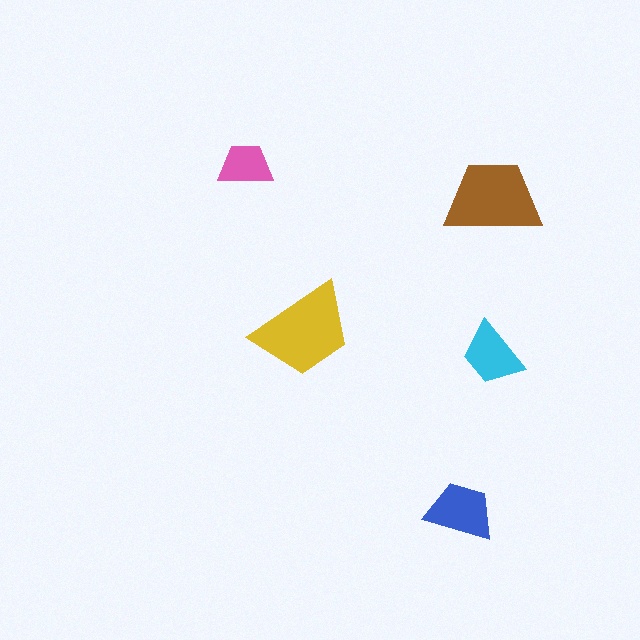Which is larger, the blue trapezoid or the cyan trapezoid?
The blue one.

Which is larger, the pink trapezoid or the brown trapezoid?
The brown one.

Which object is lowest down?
The blue trapezoid is bottommost.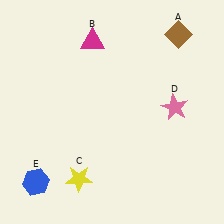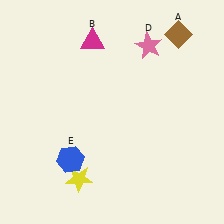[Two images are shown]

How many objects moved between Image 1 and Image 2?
2 objects moved between the two images.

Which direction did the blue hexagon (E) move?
The blue hexagon (E) moved right.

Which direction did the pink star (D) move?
The pink star (D) moved up.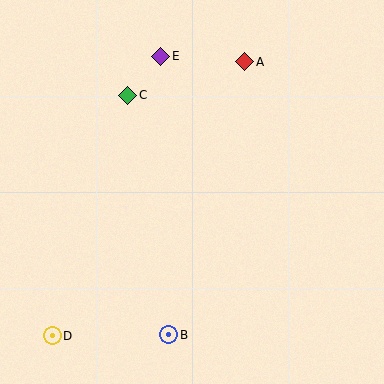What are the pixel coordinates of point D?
Point D is at (52, 336).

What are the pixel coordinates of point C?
Point C is at (128, 95).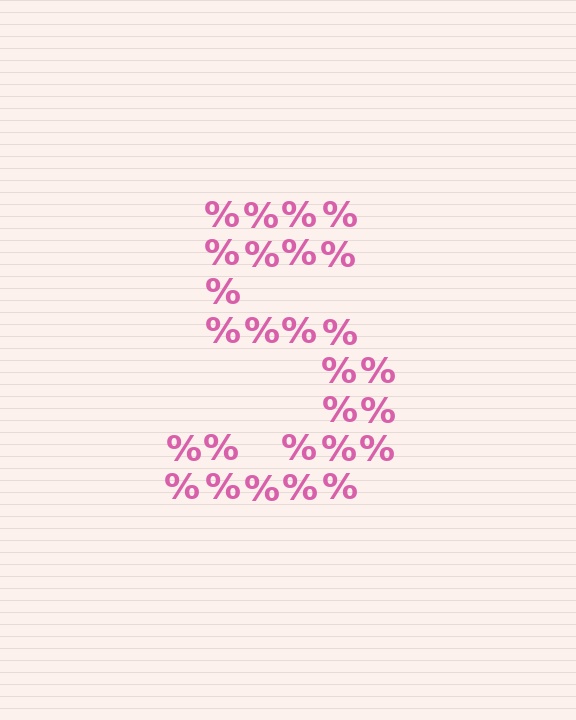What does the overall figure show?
The overall figure shows the digit 5.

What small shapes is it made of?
It is made of small percent signs.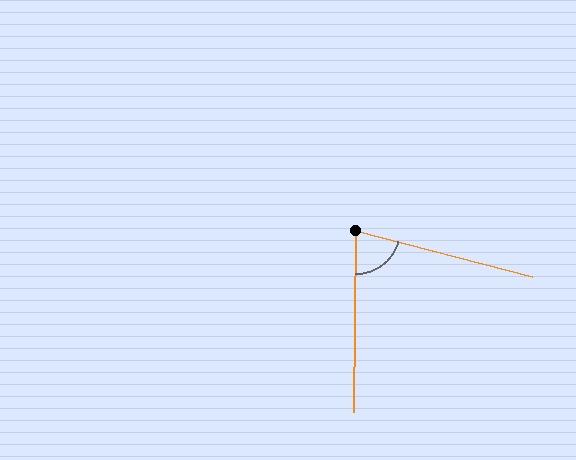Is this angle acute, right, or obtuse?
It is acute.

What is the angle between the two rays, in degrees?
Approximately 76 degrees.